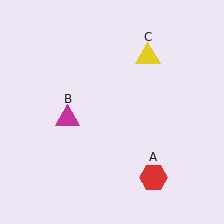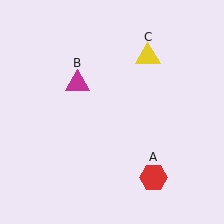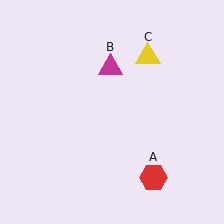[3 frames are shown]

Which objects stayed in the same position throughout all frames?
Red hexagon (object A) and yellow triangle (object C) remained stationary.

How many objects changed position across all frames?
1 object changed position: magenta triangle (object B).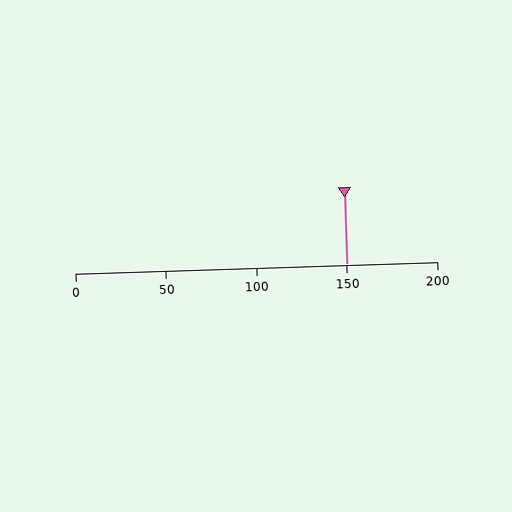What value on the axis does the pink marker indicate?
The marker indicates approximately 150.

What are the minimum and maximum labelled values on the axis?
The axis runs from 0 to 200.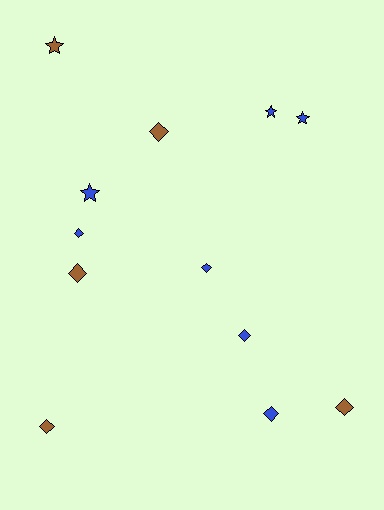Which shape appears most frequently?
Diamond, with 8 objects.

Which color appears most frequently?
Blue, with 7 objects.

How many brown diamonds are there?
There are 4 brown diamonds.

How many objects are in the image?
There are 12 objects.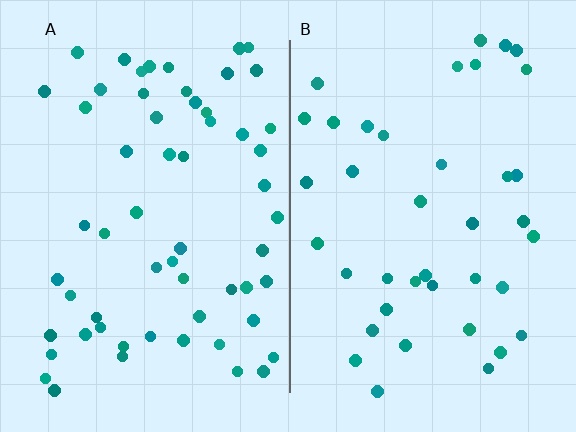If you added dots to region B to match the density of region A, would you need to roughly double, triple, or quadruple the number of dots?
Approximately double.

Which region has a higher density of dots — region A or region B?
A (the left).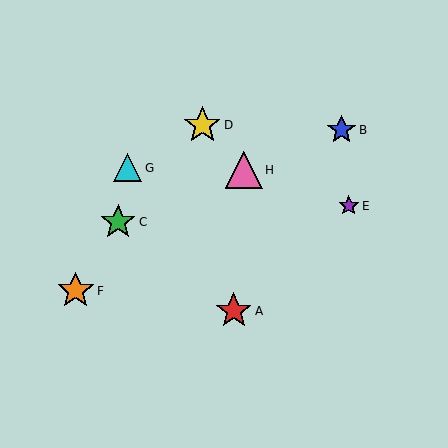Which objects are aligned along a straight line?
Objects B, C, H are aligned along a straight line.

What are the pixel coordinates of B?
Object B is at (341, 130).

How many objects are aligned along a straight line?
3 objects (B, C, H) are aligned along a straight line.